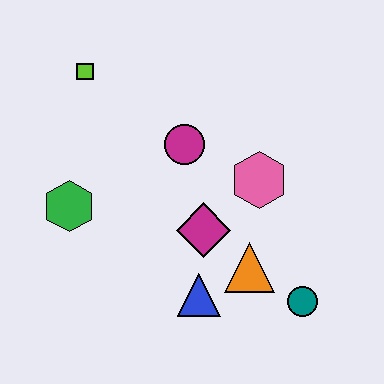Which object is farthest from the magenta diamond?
The lime square is farthest from the magenta diamond.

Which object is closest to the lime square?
The magenta circle is closest to the lime square.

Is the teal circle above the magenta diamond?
No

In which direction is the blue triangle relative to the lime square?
The blue triangle is below the lime square.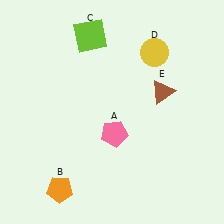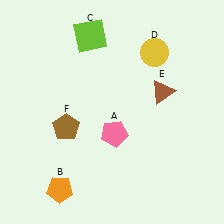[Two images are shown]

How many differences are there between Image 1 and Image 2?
There is 1 difference between the two images.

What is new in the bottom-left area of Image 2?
A brown pentagon (F) was added in the bottom-left area of Image 2.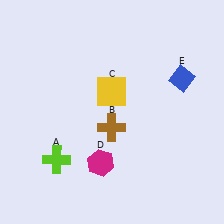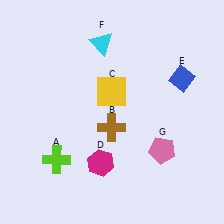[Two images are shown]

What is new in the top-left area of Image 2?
A cyan triangle (F) was added in the top-left area of Image 2.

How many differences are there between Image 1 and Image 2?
There are 2 differences between the two images.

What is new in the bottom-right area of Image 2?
A pink pentagon (G) was added in the bottom-right area of Image 2.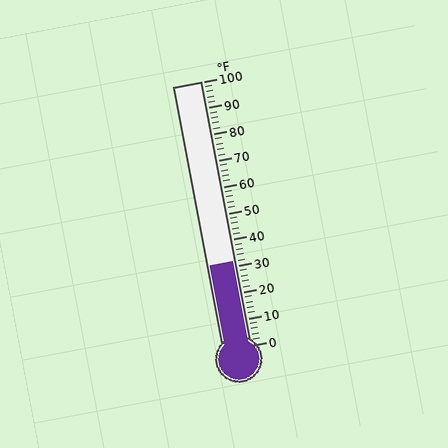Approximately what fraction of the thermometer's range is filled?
The thermometer is filled to approximately 30% of its range.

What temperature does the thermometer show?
The thermometer shows approximately 32°F.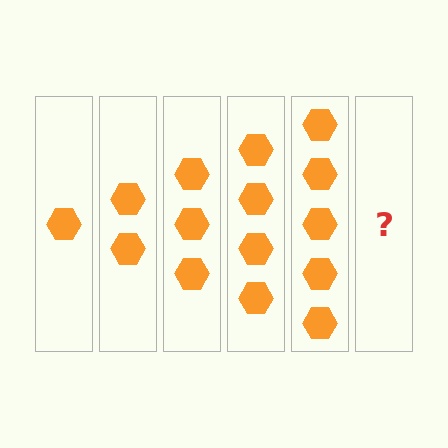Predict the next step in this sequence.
The next step is 6 hexagons.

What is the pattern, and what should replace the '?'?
The pattern is that each step adds one more hexagon. The '?' should be 6 hexagons.